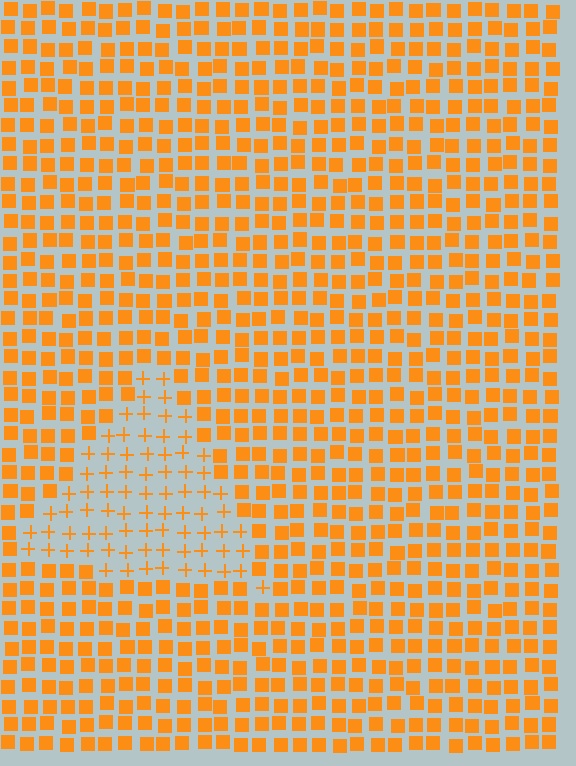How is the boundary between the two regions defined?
The boundary is defined by a change in element shape: plus signs inside vs. squares outside. All elements share the same color and spacing.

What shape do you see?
I see a triangle.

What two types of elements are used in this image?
The image uses plus signs inside the triangle region and squares outside it.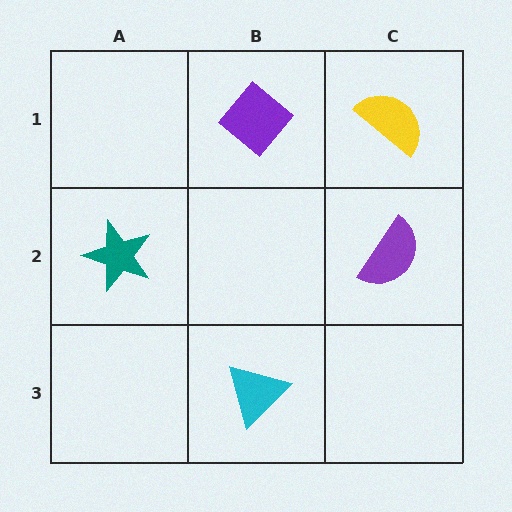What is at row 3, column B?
A cyan triangle.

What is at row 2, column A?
A teal star.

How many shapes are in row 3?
1 shape.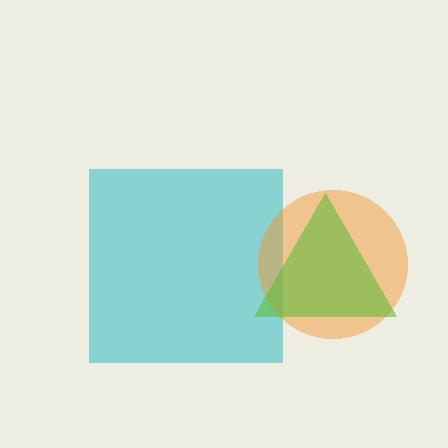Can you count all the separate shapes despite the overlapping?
Yes, there are 3 separate shapes.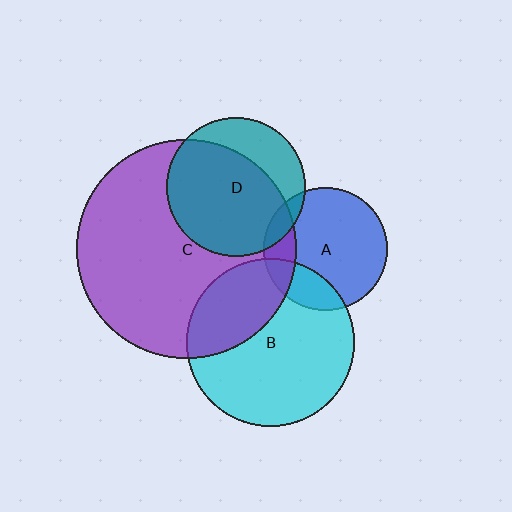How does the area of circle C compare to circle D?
Approximately 2.5 times.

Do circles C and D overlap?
Yes.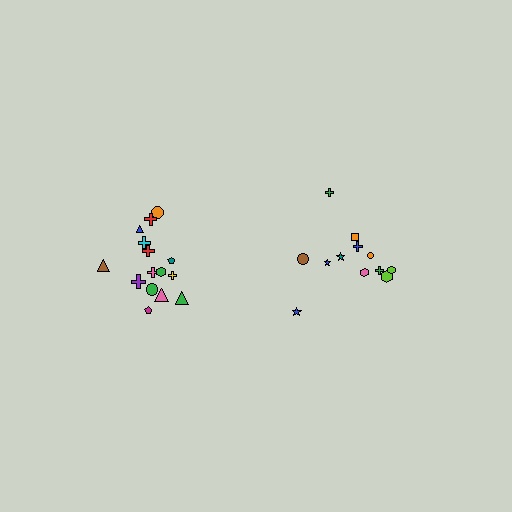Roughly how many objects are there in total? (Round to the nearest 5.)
Roughly 25 objects in total.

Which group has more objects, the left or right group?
The left group.